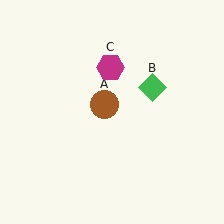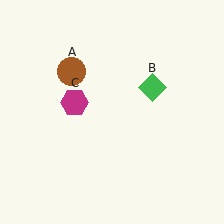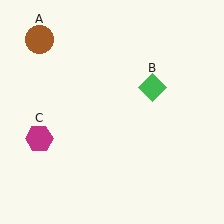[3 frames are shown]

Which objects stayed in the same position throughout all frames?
Green diamond (object B) remained stationary.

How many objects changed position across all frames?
2 objects changed position: brown circle (object A), magenta hexagon (object C).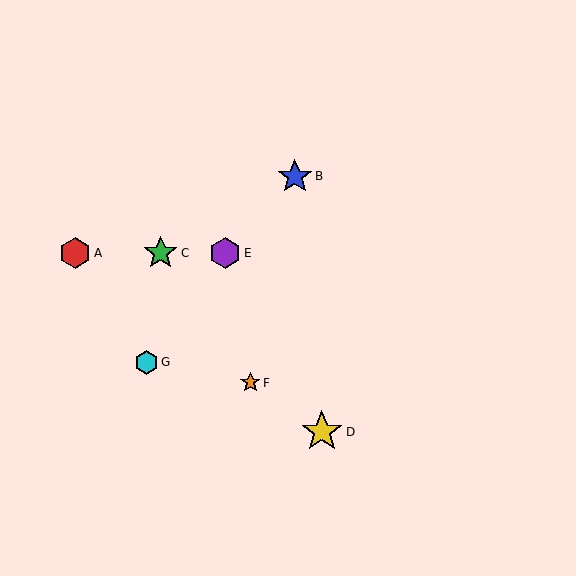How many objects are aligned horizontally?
3 objects (A, C, E) are aligned horizontally.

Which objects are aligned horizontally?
Objects A, C, E are aligned horizontally.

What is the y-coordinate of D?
Object D is at y≈432.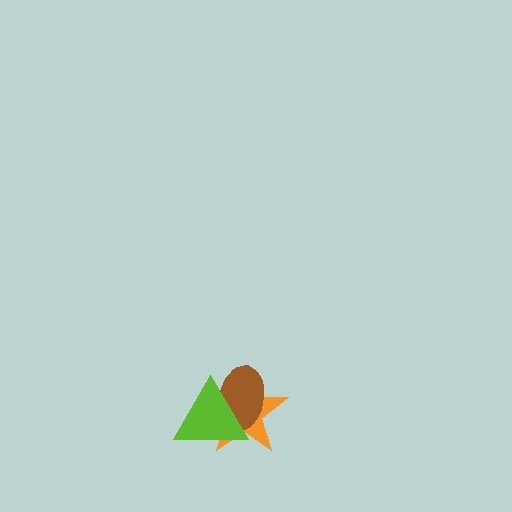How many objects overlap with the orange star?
2 objects overlap with the orange star.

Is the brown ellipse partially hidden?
Yes, it is partially covered by another shape.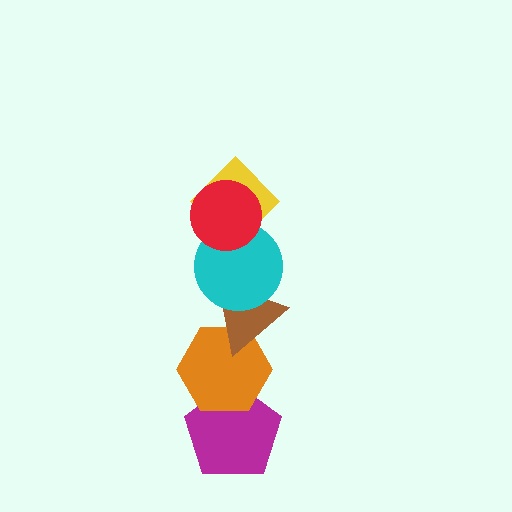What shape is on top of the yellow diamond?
The red circle is on top of the yellow diamond.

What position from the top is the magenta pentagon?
The magenta pentagon is 6th from the top.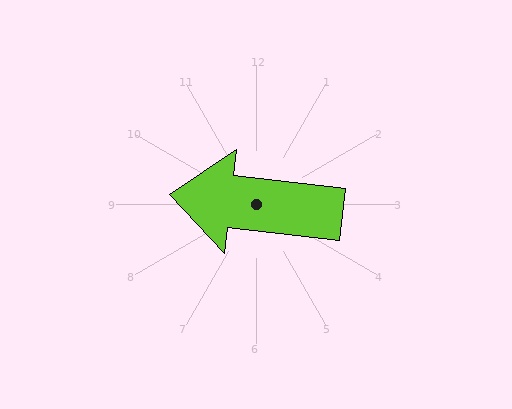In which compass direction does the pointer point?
West.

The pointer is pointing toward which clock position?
Roughly 9 o'clock.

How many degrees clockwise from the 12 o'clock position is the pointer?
Approximately 277 degrees.